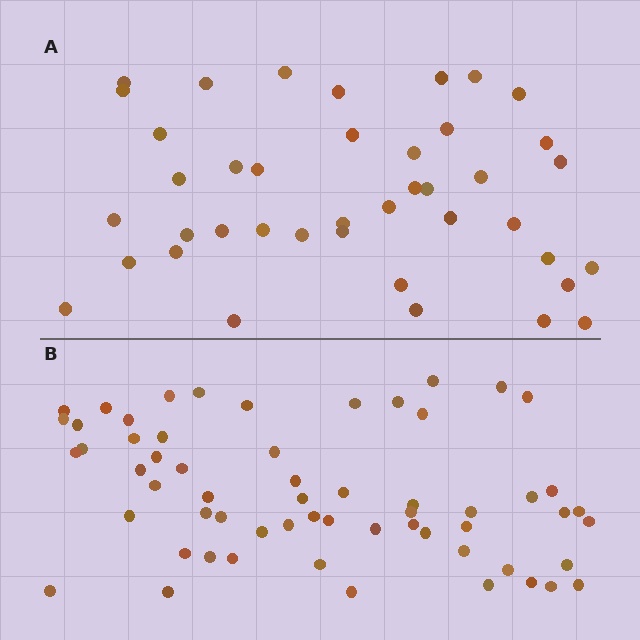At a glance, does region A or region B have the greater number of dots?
Region B (the bottom region) has more dots.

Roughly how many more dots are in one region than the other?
Region B has approximately 20 more dots than region A.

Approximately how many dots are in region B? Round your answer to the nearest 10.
About 60 dots.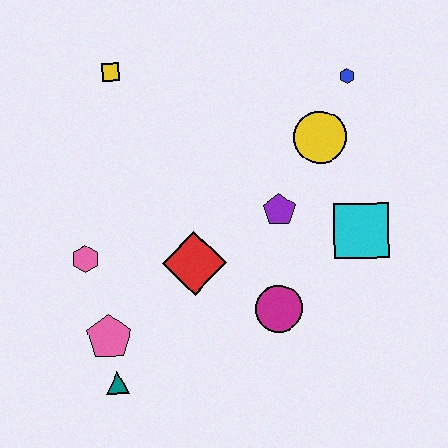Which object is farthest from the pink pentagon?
The blue hexagon is farthest from the pink pentagon.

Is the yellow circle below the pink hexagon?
No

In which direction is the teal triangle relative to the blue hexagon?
The teal triangle is below the blue hexagon.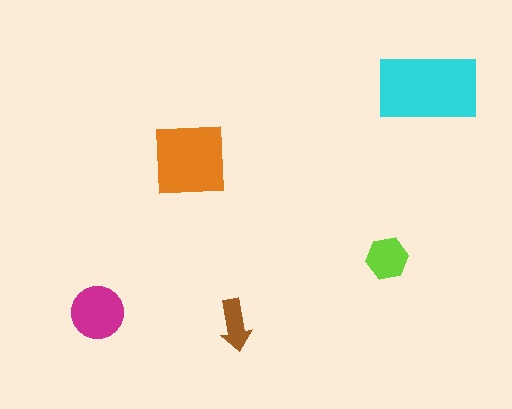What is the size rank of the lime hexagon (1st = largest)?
4th.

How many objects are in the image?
There are 5 objects in the image.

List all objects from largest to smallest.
The cyan rectangle, the orange square, the magenta circle, the lime hexagon, the brown arrow.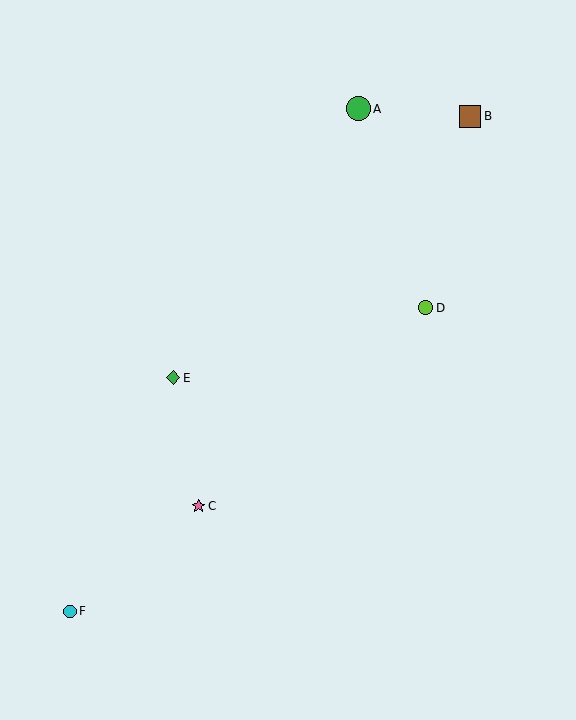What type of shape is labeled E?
Shape E is a green diamond.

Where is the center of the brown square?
The center of the brown square is at (470, 116).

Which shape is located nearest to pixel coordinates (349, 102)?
The green circle (labeled A) at (358, 109) is nearest to that location.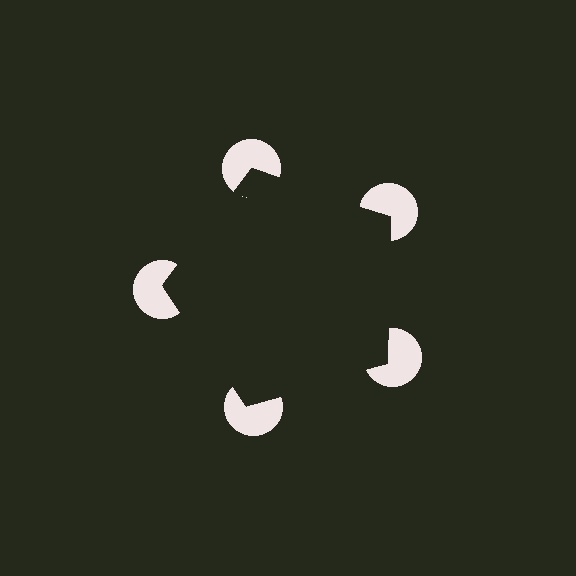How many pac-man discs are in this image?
There are 5 — one at each vertex of the illusory pentagon.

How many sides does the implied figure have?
5 sides.